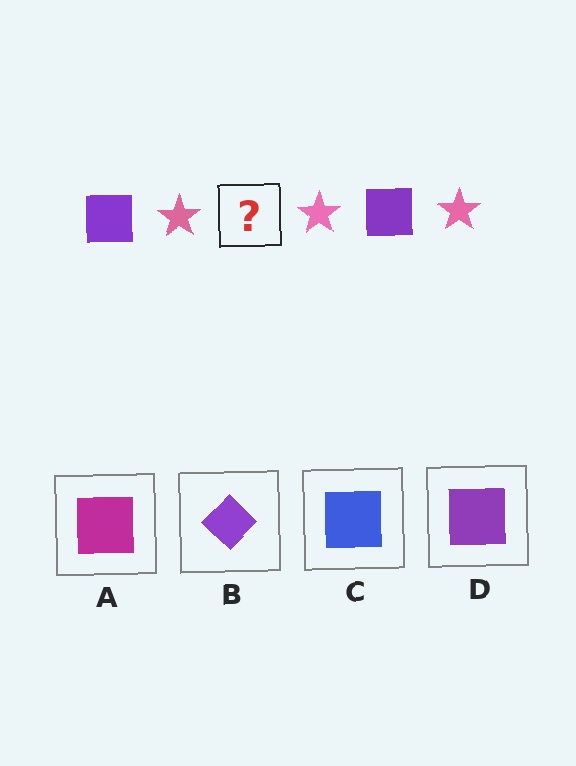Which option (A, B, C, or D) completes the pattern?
D.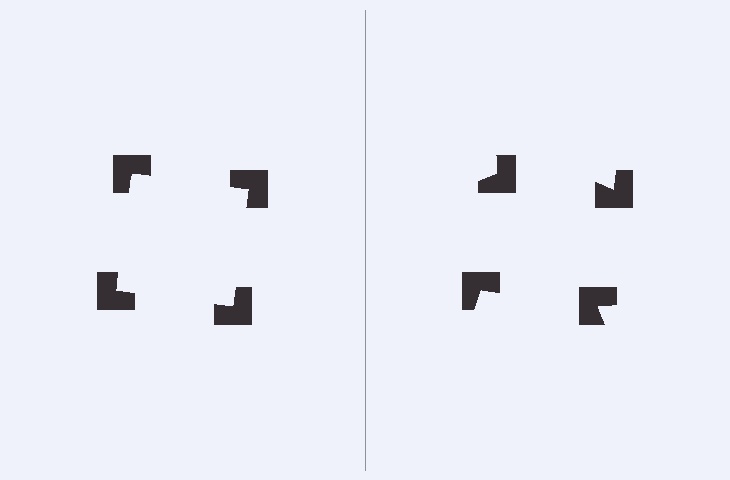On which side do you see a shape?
An illusory square appears on the left side. On the right side the wedge cuts are rotated, so no coherent shape forms.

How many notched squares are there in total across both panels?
8 — 4 on each side.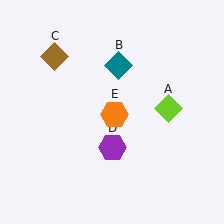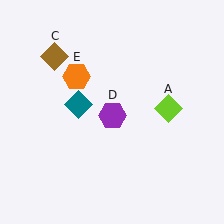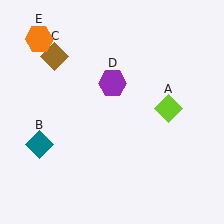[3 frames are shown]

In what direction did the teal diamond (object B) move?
The teal diamond (object B) moved down and to the left.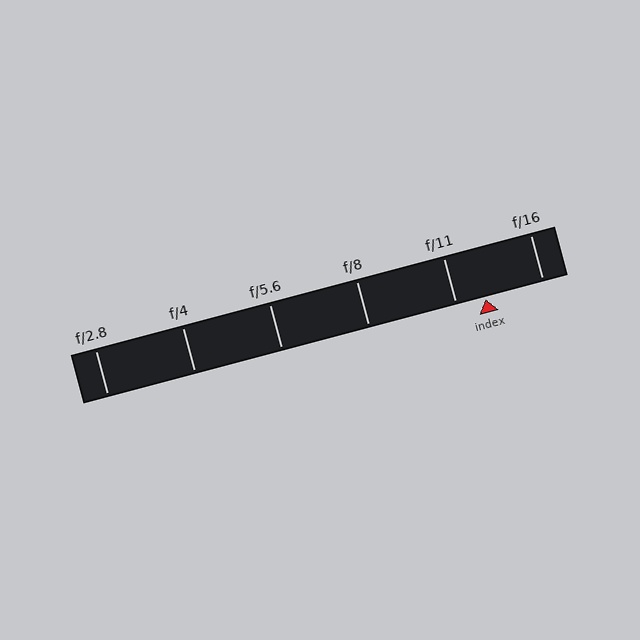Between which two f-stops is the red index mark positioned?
The index mark is between f/11 and f/16.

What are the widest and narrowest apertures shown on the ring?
The widest aperture shown is f/2.8 and the narrowest is f/16.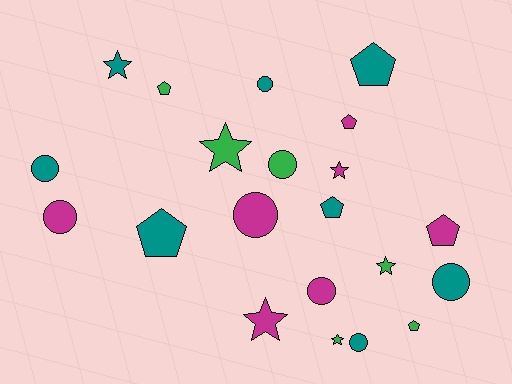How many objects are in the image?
There are 21 objects.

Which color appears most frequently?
Teal, with 8 objects.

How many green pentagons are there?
There are 2 green pentagons.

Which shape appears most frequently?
Circle, with 8 objects.